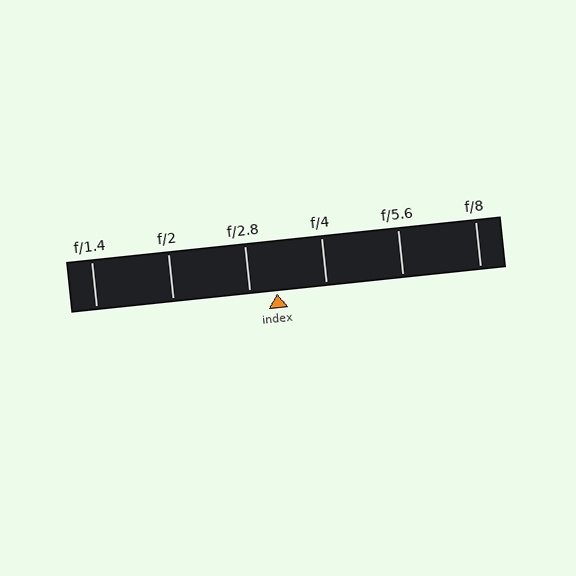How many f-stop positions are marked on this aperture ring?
There are 6 f-stop positions marked.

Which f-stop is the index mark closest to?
The index mark is closest to f/2.8.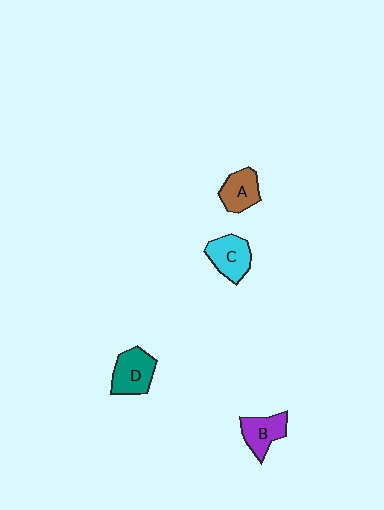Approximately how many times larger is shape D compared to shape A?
Approximately 1.2 times.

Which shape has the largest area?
Shape D (teal).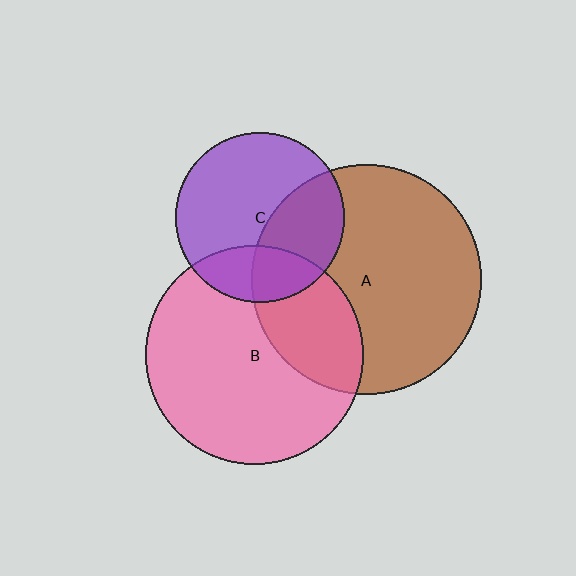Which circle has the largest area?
Circle A (brown).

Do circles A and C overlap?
Yes.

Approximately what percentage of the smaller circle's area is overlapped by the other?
Approximately 35%.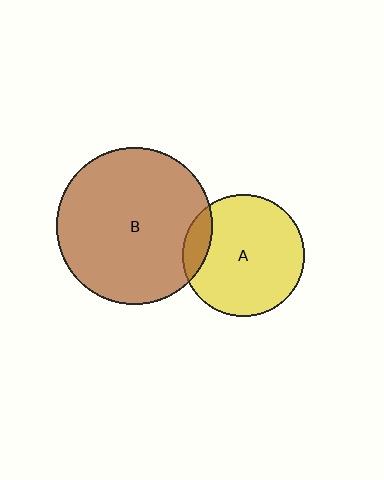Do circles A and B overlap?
Yes.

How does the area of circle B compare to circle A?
Approximately 1.6 times.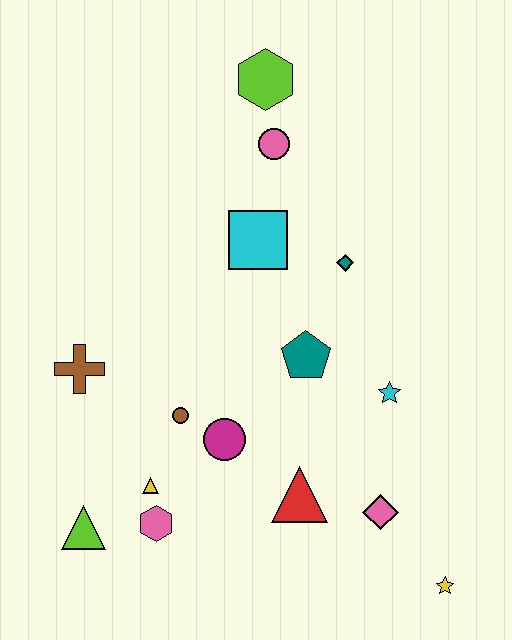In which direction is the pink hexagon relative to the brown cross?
The pink hexagon is below the brown cross.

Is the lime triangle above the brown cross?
No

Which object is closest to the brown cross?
The brown circle is closest to the brown cross.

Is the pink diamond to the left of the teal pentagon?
No